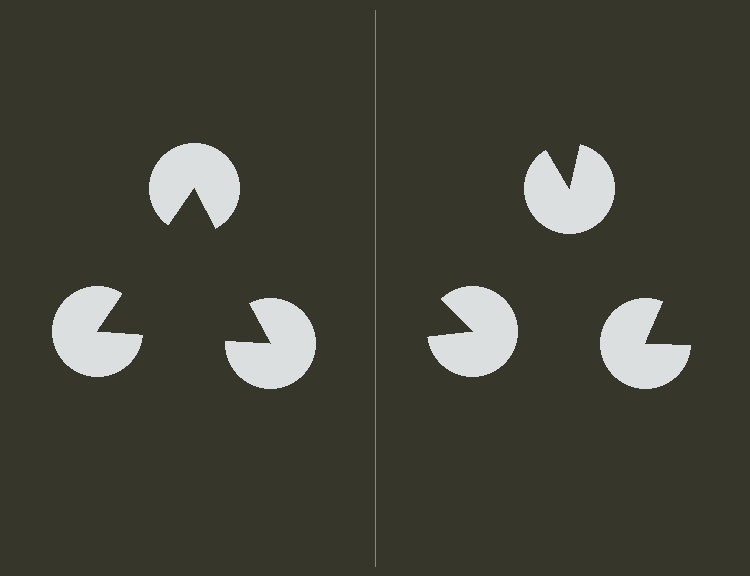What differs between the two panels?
The pac-man discs are positioned identically on both sides; only the wedge orientations differ. On the left they align to a triangle; on the right they are misaligned.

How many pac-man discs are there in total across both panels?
6 — 3 on each side.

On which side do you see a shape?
An illusory triangle appears on the left side. On the right side the wedge cuts are rotated, so no coherent shape forms.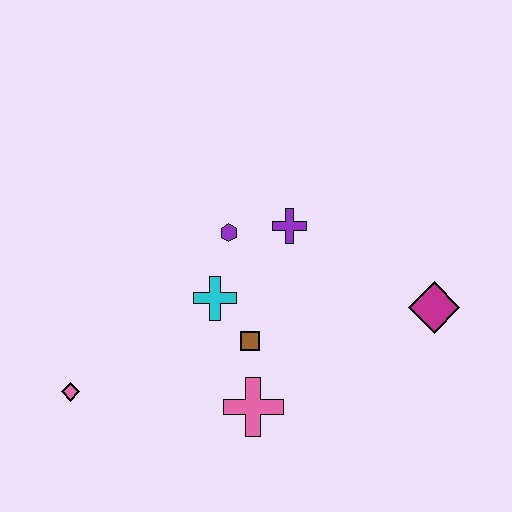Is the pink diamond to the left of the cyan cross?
Yes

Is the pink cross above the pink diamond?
No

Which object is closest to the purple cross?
The purple hexagon is closest to the purple cross.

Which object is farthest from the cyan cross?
The magenta diamond is farthest from the cyan cross.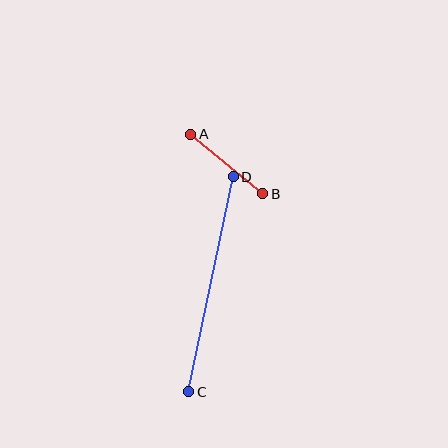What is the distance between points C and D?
The distance is approximately 220 pixels.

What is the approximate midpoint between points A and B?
The midpoint is at approximately (227, 164) pixels.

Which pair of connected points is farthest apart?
Points C and D are farthest apart.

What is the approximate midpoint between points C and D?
The midpoint is at approximately (211, 284) pixels.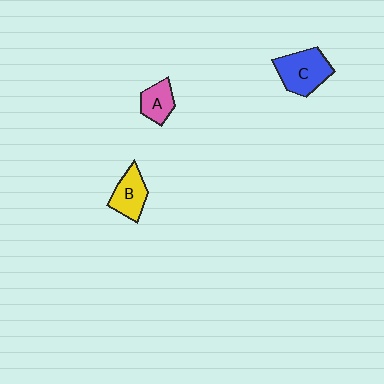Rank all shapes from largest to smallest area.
From largest to smallest: C (blue), B (yellow), A (pink).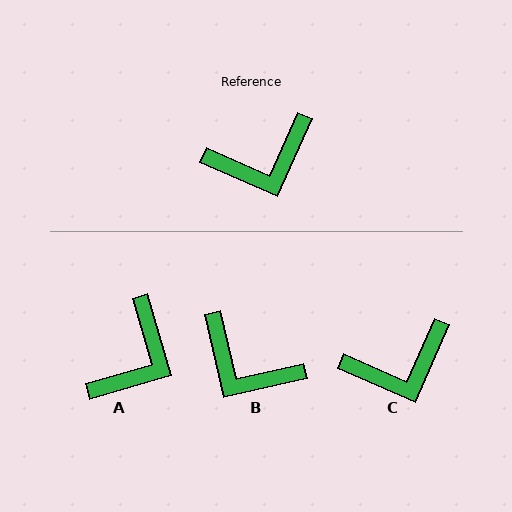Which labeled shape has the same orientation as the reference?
C.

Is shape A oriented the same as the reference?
No, it is off by about 40 degrees.